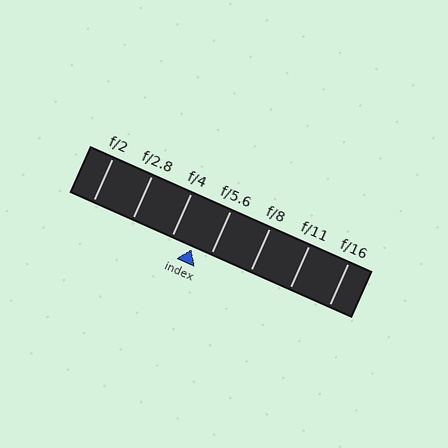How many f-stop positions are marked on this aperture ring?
There are 7 f-stop positions marked.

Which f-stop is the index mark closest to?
The index mark is closest to f/5.6.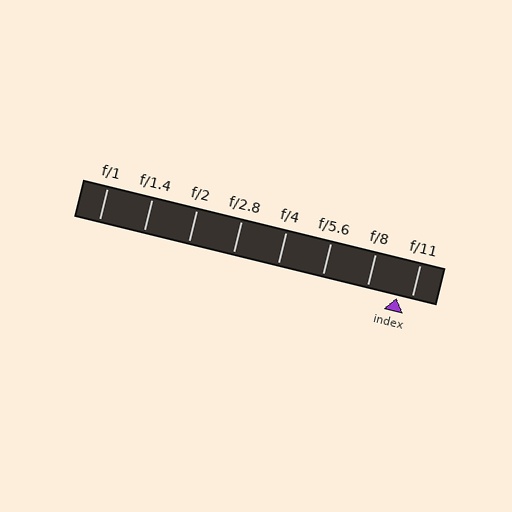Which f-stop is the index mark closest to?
The index mark is closest to f/11.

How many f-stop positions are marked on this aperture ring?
There are 8 f-stop positions marked.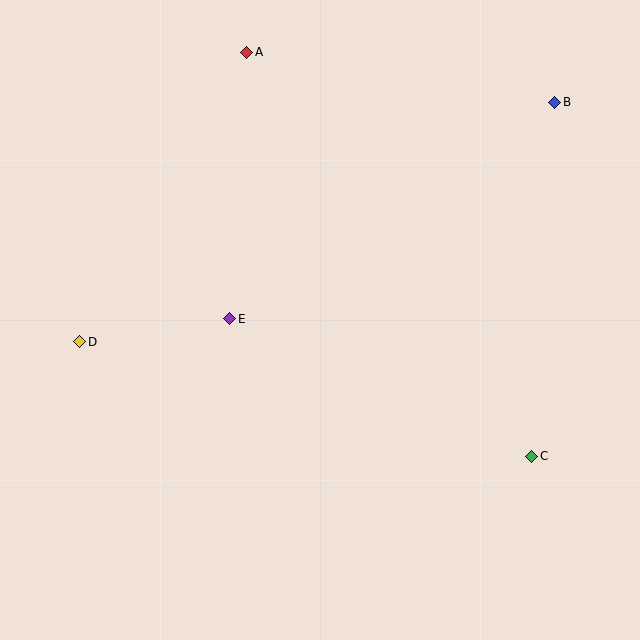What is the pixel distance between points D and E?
The distance between D and E is 152 pixels.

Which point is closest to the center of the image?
Point E at (230, 319) is closest to the center.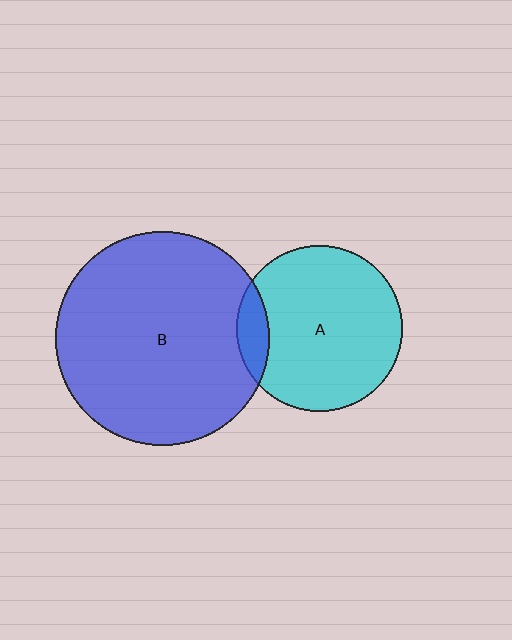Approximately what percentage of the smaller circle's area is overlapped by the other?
Approximately 10%.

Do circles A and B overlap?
Yes.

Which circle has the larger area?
Circle B (blue).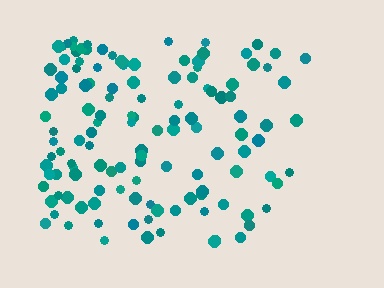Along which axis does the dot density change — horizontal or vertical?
Horizontal.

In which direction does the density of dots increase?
From right to left, with the left side densest.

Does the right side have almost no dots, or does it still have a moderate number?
Still a moderate number, just noticeably fewer than the left.